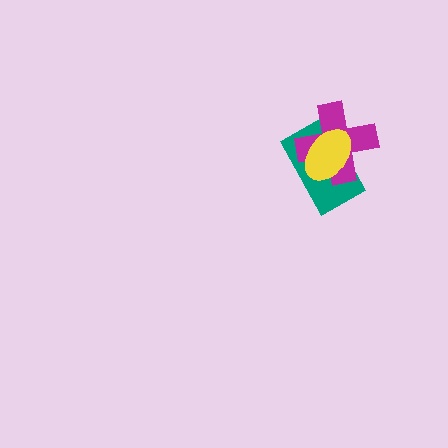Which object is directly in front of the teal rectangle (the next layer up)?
The magenta cross is directly in front of the teal rectangle.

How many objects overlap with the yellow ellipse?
2 objects overlap with the yellow ellipse.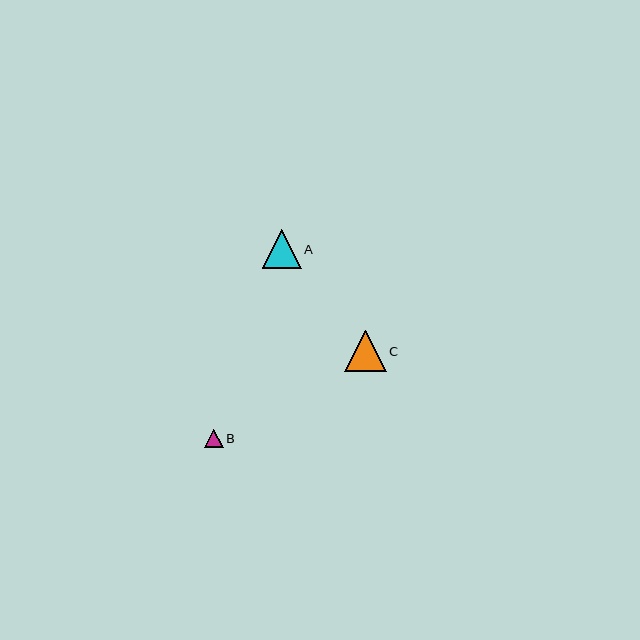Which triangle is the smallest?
Triangle B is the smallest with a size of approximately 19 pixels.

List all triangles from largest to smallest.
From largest to smallest: C, A, B.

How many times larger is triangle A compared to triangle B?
Triangle A is approximately 2.1 times the size of triangle B.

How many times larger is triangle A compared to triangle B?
Triangle A is approximately 2.1 times the size of triangle B.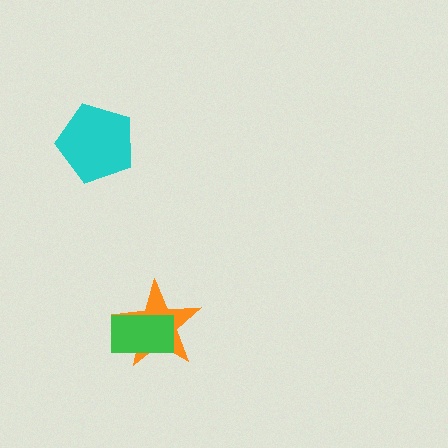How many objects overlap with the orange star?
1 object overlaps with the orange star.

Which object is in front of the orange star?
The green rectangle is in front of the orange star.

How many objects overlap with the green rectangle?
1 object overlaps with the green rectangle.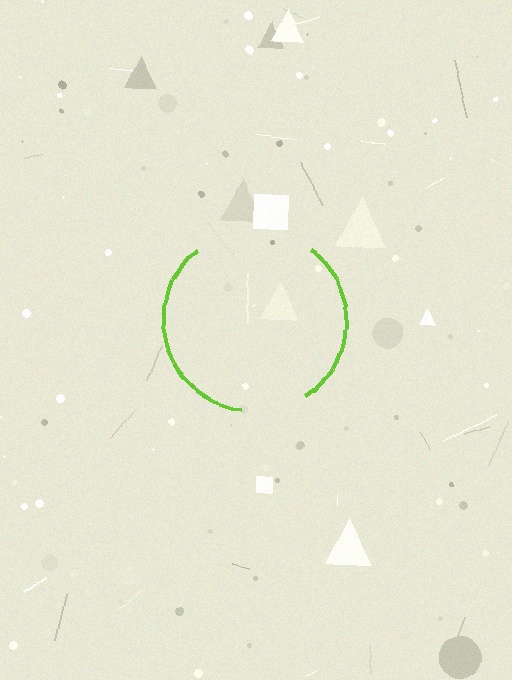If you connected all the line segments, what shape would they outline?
They would outline a circle.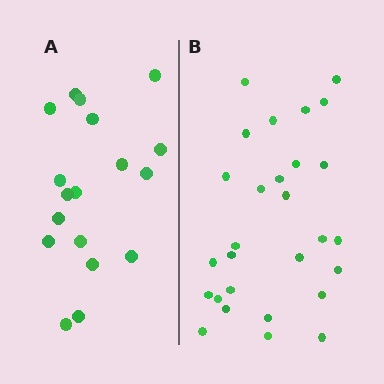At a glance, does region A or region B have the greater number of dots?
Region B (the right region) has more dots.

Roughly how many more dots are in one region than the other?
Region B has roughly 10 or so more dots than region A.